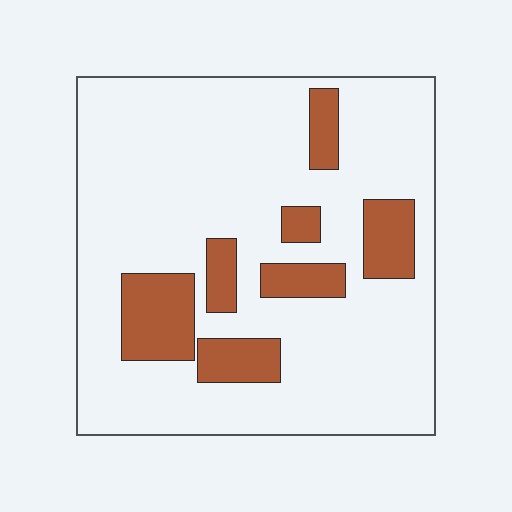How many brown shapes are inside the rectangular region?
7.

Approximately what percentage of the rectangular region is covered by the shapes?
Approximately 20%.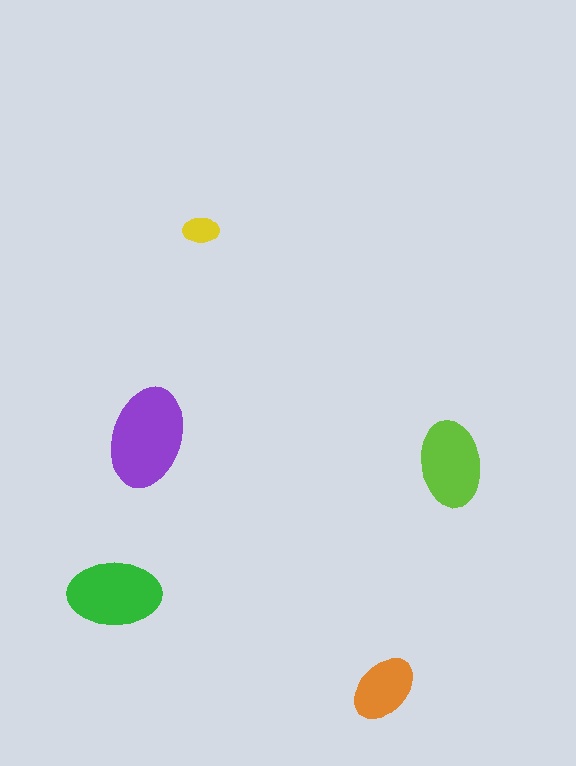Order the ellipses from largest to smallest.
the purple one, the green one, the lime one, the orange one, the yellow one.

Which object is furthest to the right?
The lime ellipse is rightmost.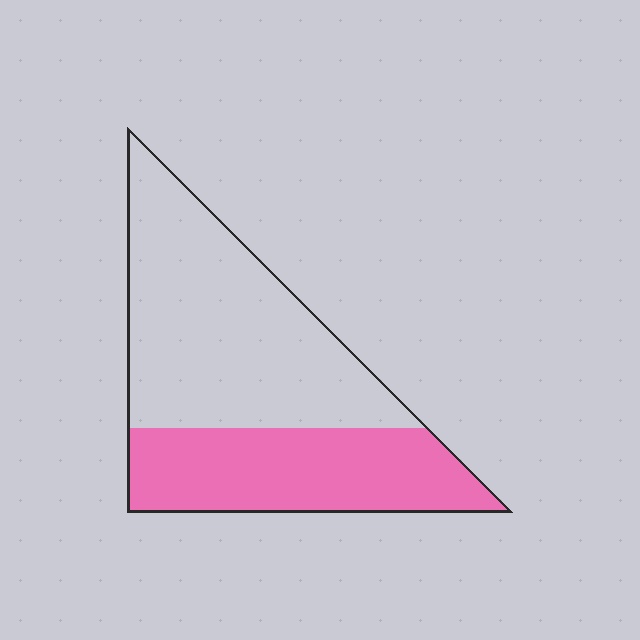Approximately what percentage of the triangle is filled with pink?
Approximately 40%.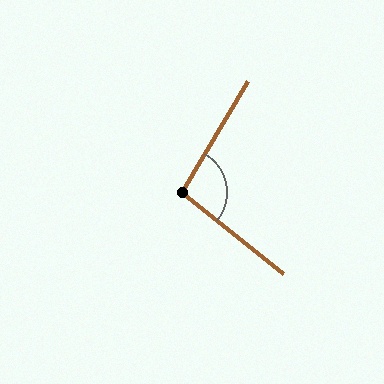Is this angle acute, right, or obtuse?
It is obtuse.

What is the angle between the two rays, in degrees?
Approximately 98 degrees.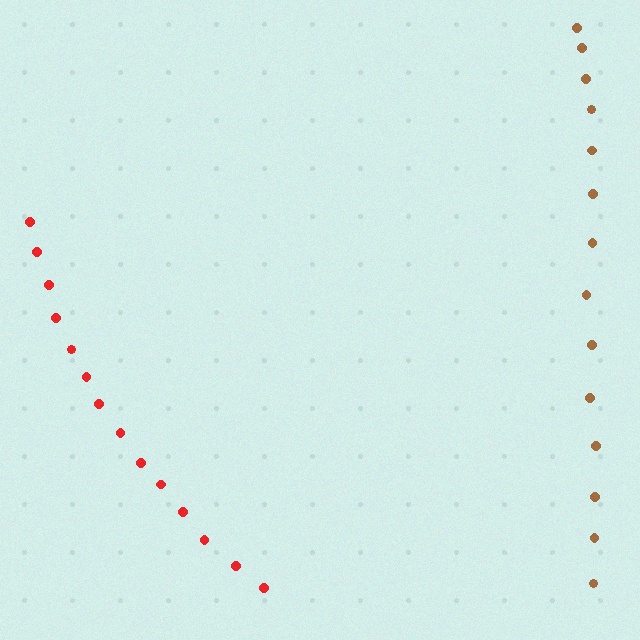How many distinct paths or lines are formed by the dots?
There are 2 distinct paths.